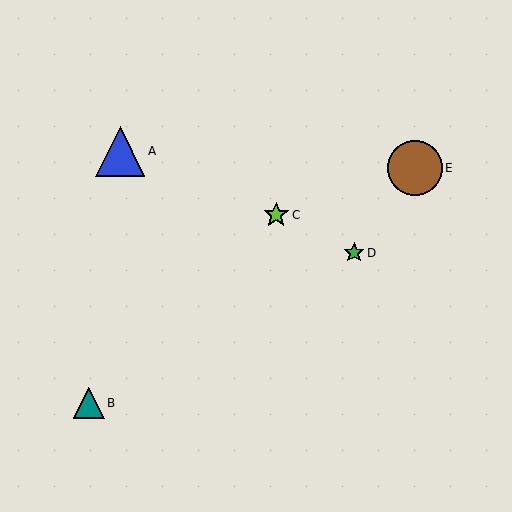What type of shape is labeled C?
Shape C is a lime star.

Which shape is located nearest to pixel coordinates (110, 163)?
The blue triangle (labeled A) at (120, 151) is nearest to that location.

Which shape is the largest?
The brown circle (labeled E) is the largest.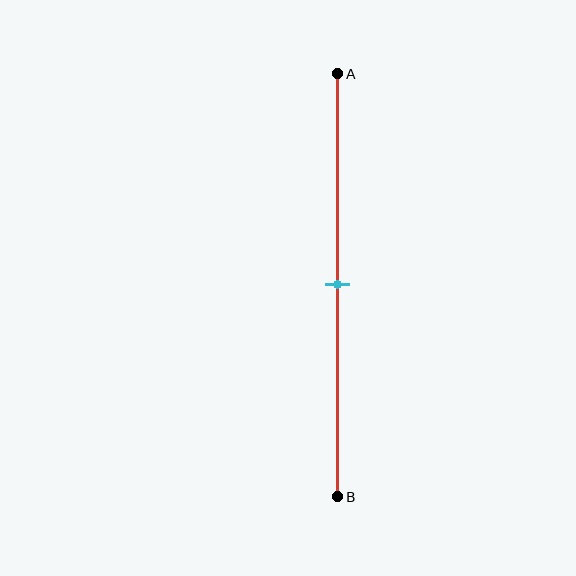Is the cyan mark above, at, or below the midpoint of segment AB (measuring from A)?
The cyan mark is approximately at the midpoint of segment AB.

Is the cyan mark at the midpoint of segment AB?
Yes, the mark is approximately at the midpoint.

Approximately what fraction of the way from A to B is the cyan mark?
The cyan mark is approximately 50% of the way from A to B.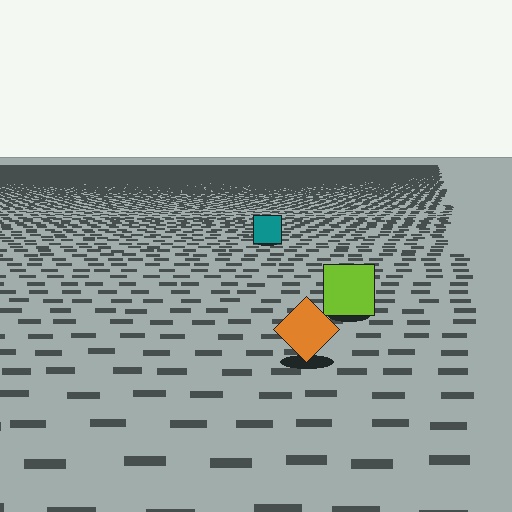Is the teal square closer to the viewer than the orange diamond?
No. The orange diamond is closer — you can tell from the texture gradient: the ground texture is coarser near it.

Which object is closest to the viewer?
The orange diamond is closest. The texture marks near it are larger and more spread out.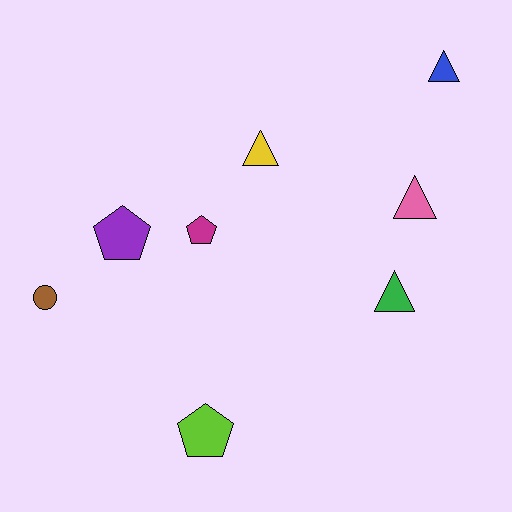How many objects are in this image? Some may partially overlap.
There are 8 objects.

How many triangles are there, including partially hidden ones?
There are 4 triangles.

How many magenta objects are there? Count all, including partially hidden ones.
There is 1 magenta object.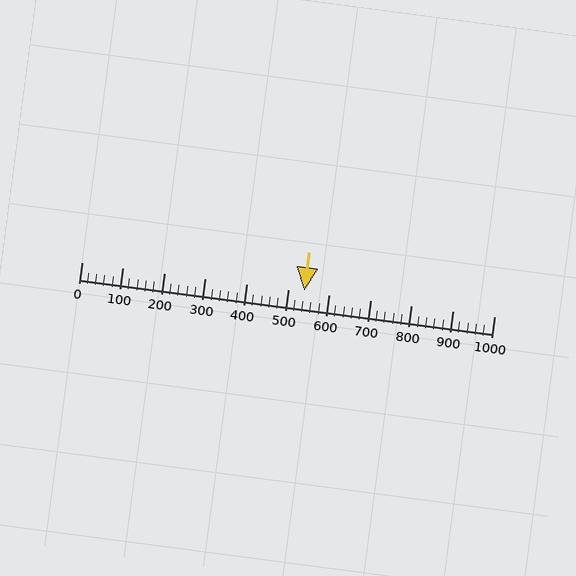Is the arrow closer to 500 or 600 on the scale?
The arrow is closer to 500.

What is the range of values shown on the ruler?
The ruler shows values from 0 to 1000.